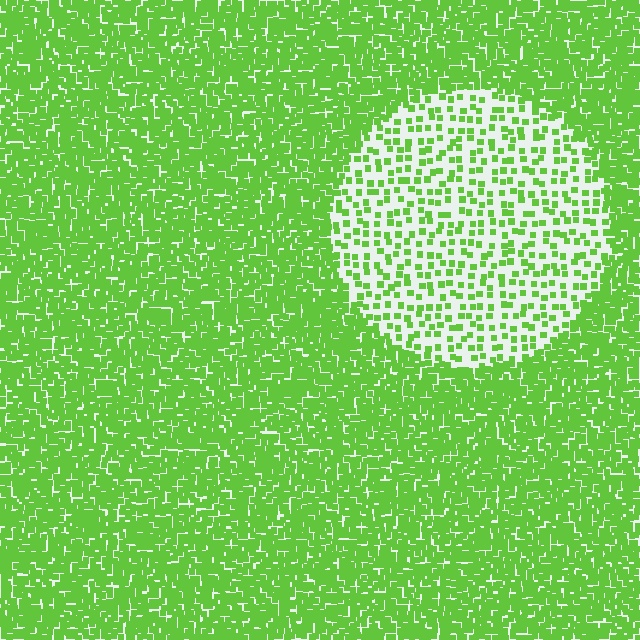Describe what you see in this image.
The image contains small lime elements arranged at two different densities. A circle-shaped region is visible where the elements are less densely packed than the surrounding area.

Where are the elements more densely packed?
The elements are more densely packed outside the circle boundary.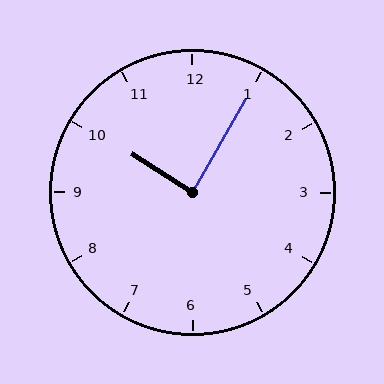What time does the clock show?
10:05.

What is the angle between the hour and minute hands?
Approximately 88 degrees.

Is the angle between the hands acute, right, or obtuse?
It is right.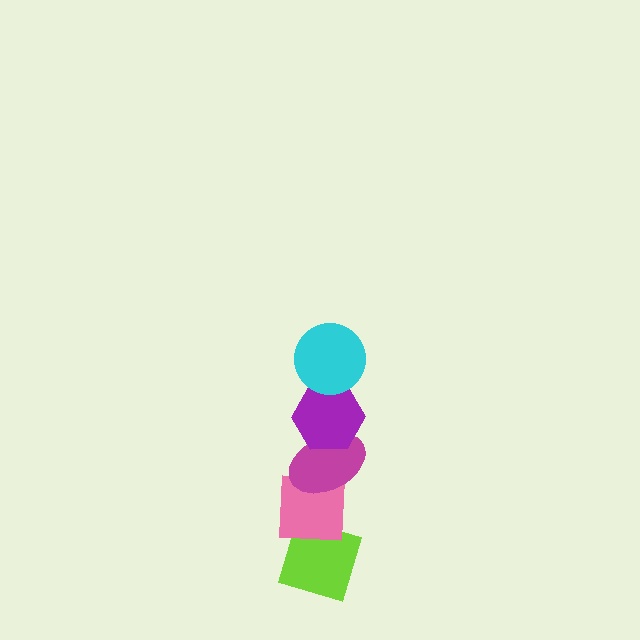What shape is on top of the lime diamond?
The pink square is on top of the lime diamond.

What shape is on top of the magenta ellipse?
The purple hexagon is on top of the magenta ellipse.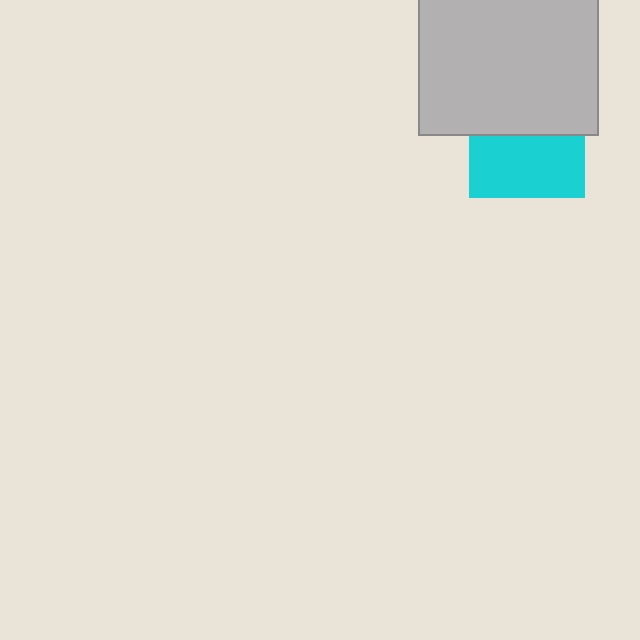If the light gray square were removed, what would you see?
You would see the complete cyan square.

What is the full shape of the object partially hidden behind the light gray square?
The partially hidden object is a cyan square.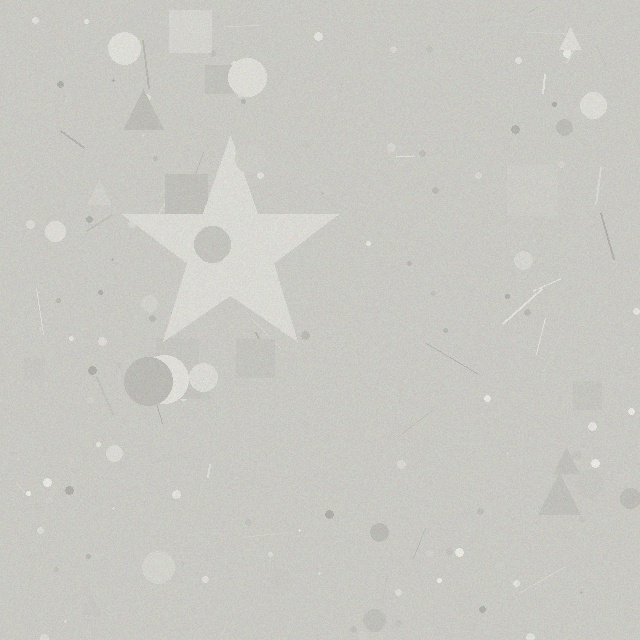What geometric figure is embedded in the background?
A star is embedded in the background.